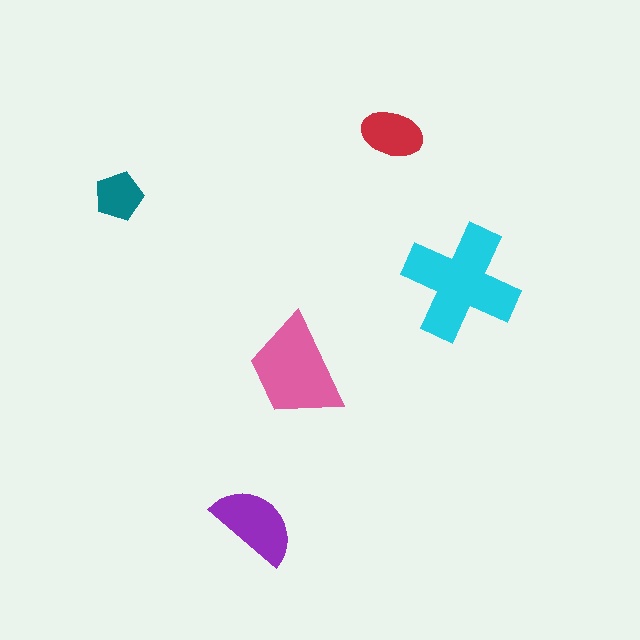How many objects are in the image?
There are 5 objects in the image.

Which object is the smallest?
The teal pentagon.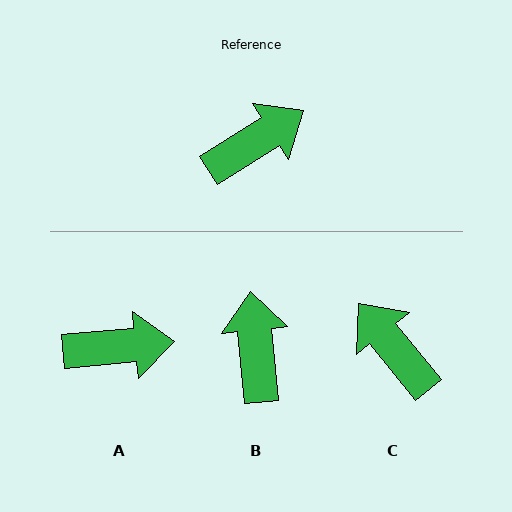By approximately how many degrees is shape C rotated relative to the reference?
Approximately 96 degrees counter-clockwise.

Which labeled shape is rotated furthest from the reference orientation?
C, about 96 degrees away.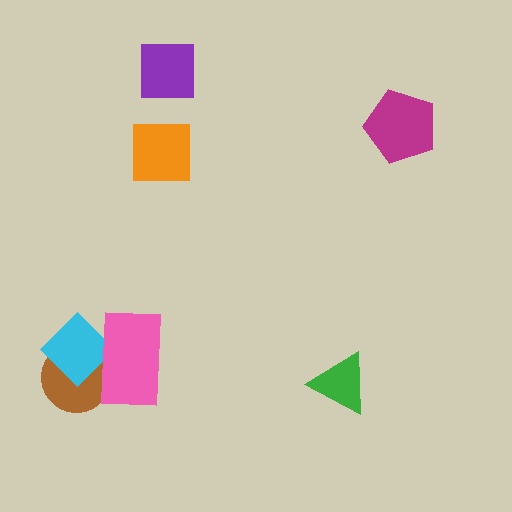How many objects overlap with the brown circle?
2 objects overlap with the brown circle.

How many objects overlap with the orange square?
0 objects overlap with the orange square.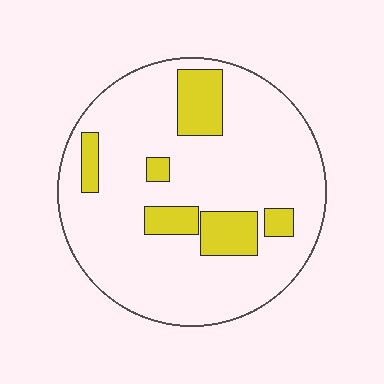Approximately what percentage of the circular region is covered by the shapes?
Approximately 15%.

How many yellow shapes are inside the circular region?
6.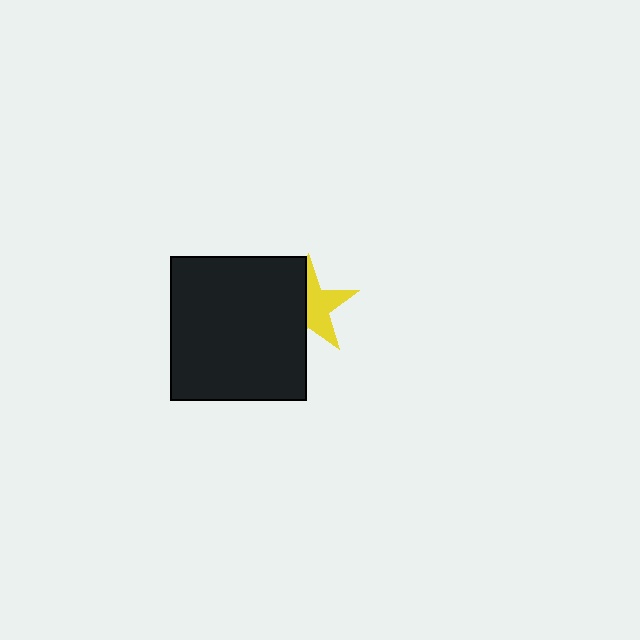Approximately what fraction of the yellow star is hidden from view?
Roughly 49% of the yellow star is hidden behind the black rectangle.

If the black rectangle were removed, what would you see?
You would see the complete yellow star.